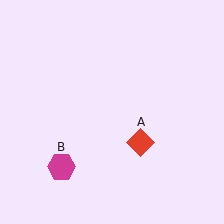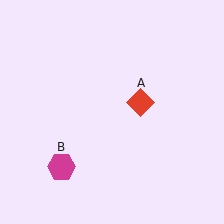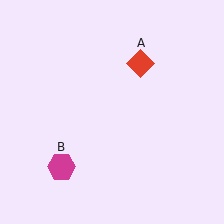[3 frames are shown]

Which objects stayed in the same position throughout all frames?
Magenta hexagon (object B) remained stationary.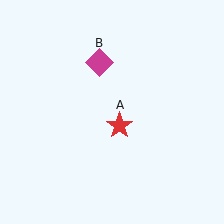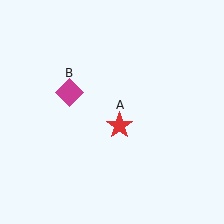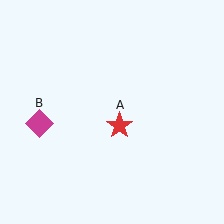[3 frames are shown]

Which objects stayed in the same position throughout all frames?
Red star (object A) remained stationary.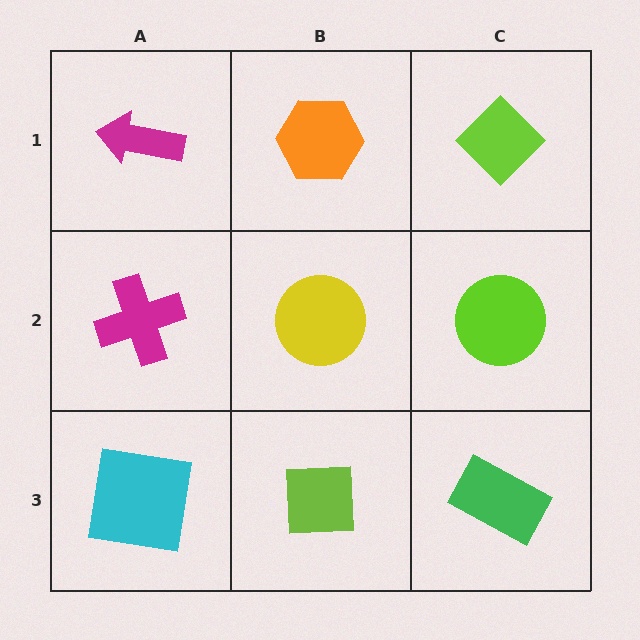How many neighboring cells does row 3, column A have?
2.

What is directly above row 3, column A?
A magenta cross.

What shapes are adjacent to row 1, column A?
A magenta cross (row 2, column A), an orange hexagon (row 1, column B).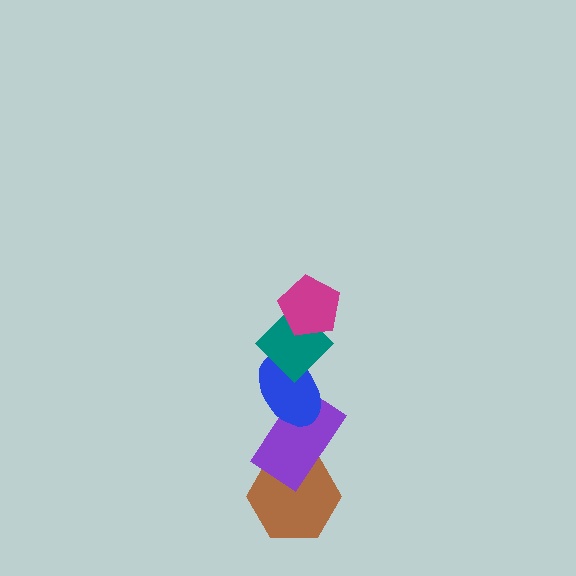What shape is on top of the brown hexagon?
The purple rectangle is on top of the brown hexagon.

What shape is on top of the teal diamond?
The magenta pentagon is on top of the teal diamond.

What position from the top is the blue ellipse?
The blue ellipse is 3rd from the top.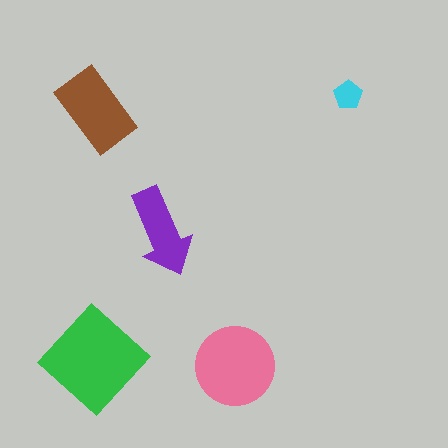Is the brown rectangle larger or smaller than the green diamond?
Smaller.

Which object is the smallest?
The cyan pentagon.